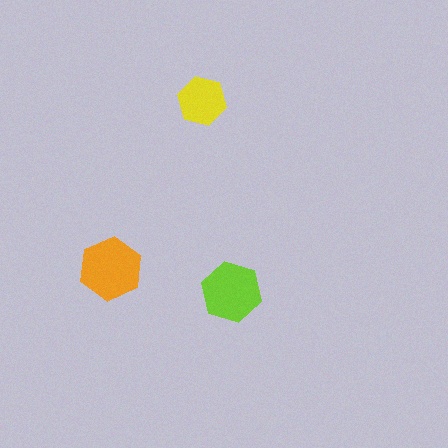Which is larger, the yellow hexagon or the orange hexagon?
The orange one.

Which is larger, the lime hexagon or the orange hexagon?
The orange one.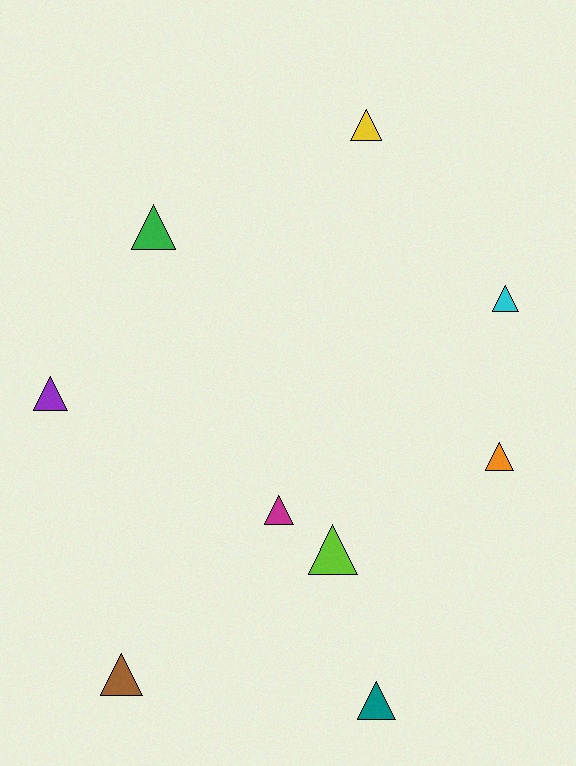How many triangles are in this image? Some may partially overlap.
There are 9 triangles.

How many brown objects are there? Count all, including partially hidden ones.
There is 1 brown object.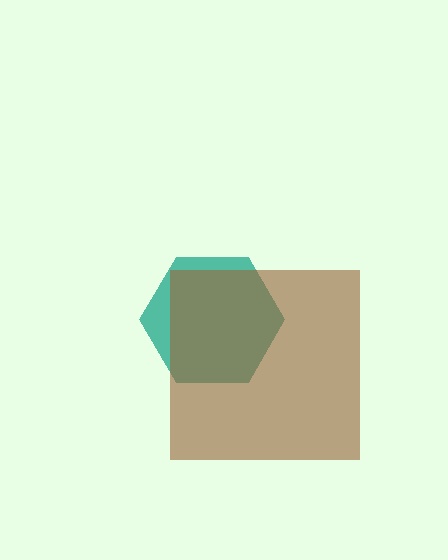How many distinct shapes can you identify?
There are 2 distinct shapes: a teal hexagon, a brown square.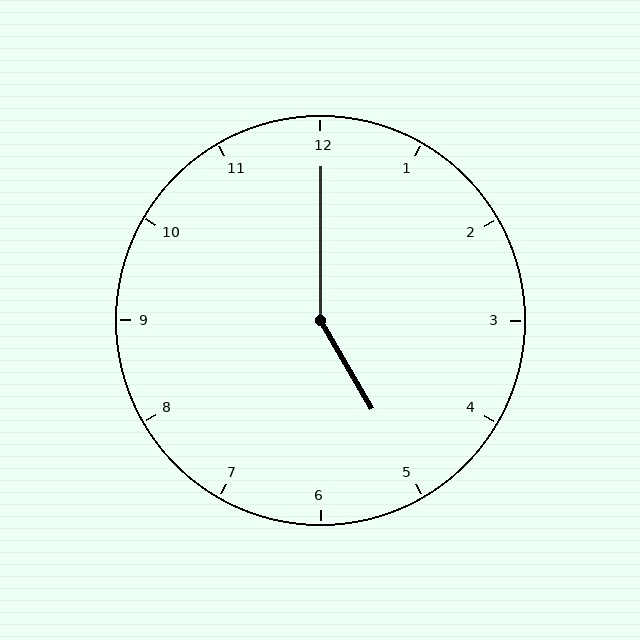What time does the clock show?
5:00.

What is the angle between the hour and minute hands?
Approximately 150 degrees.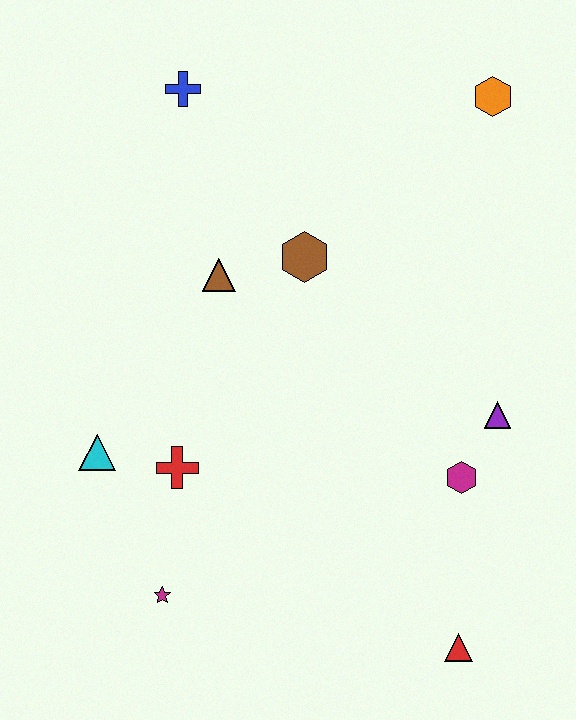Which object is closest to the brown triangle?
The brown hexagon is closest to the brown triangle.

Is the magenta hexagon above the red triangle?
Yes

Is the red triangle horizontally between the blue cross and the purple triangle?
Yes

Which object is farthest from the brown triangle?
The red triangle is farthest from the brown triangle.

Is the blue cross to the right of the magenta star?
Yes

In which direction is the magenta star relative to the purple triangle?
The magenta star is to the left of the purple triangle.